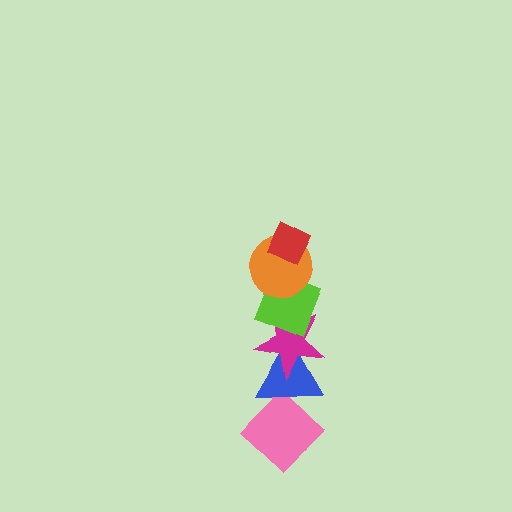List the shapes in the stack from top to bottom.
From top to bottom: the red diamond, the orange circle, the lime diamond, the magenta star, the blue triangle, the pink diamond.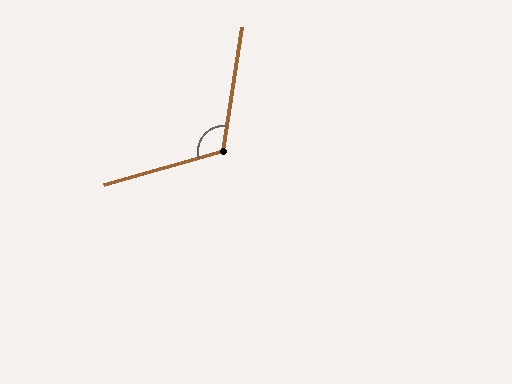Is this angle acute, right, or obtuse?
It is obtuse.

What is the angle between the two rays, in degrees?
Approximately 114 degrees.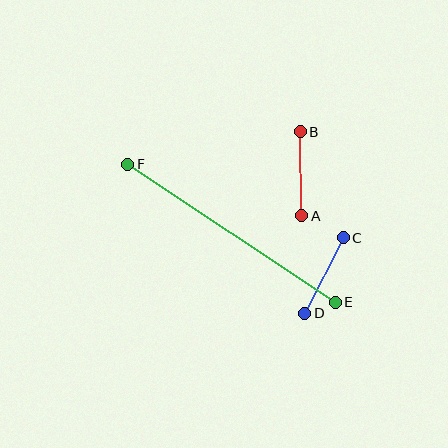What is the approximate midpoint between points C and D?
The midpoint is at approximately (324, 275) pixels.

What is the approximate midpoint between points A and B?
The midpoint is at approximately (301, 174) pixels.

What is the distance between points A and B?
The distance is approximately 84 pixels.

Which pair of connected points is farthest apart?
Points E and F are farthest apart.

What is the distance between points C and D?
The distance is approximately 85 pixels.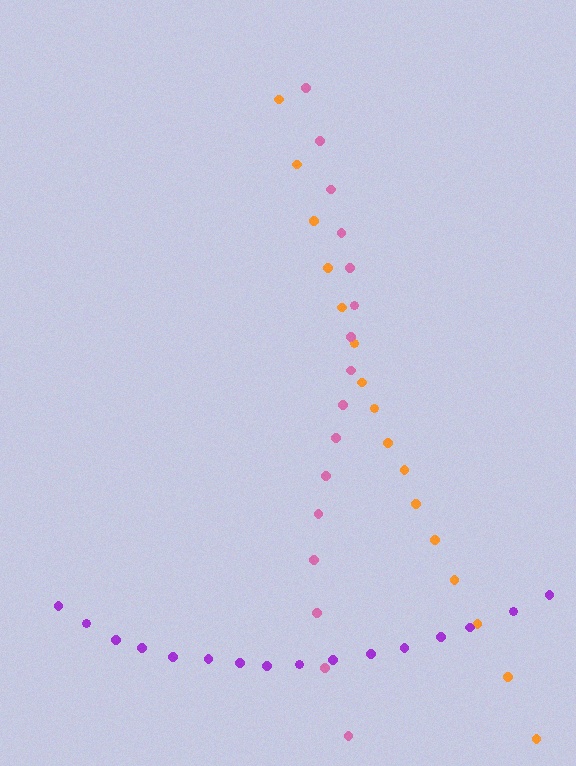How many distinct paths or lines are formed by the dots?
There are 3 distinct paths.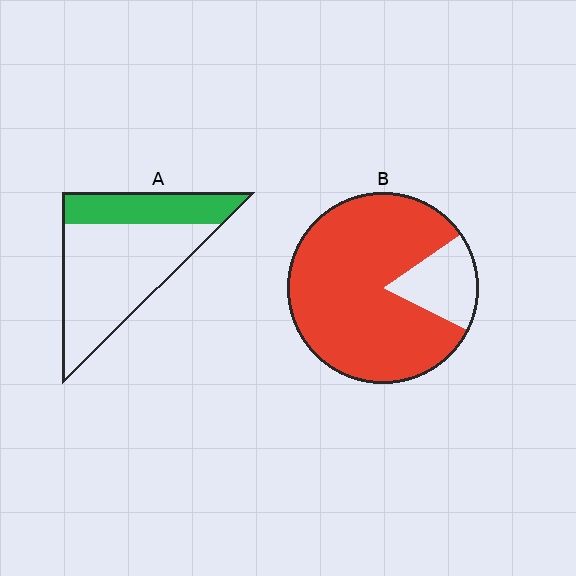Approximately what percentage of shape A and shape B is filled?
A is approximately 30% and B is approximately 85%.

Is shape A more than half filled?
No.